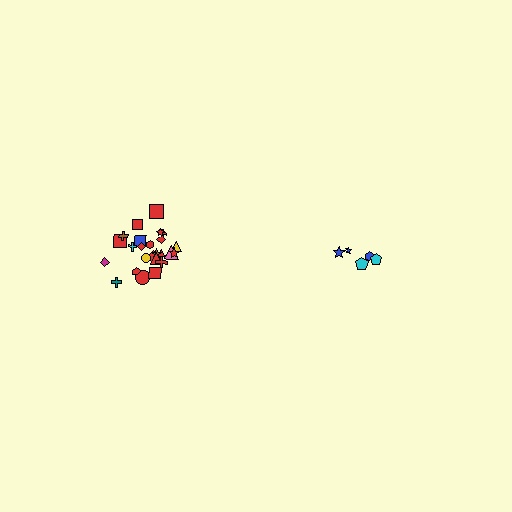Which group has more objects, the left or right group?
The left group.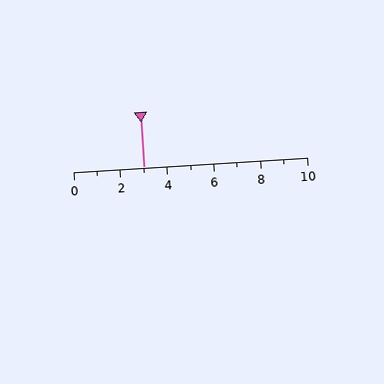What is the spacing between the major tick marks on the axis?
The major ticks are spaced 2 apart.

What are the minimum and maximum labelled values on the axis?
The axis runs from 0 to 10.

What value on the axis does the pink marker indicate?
The marker indicates approximately 3.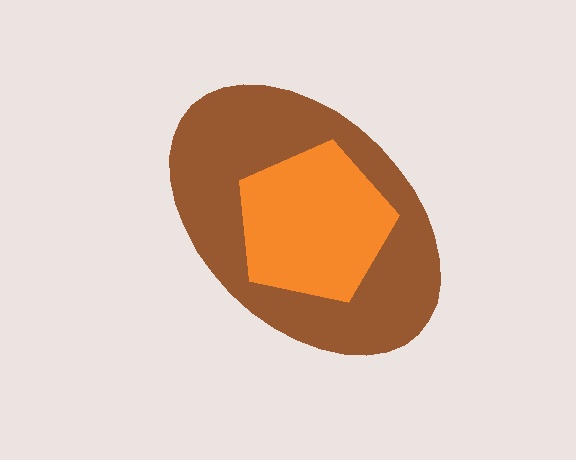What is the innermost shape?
The orange pentagon.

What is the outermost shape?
The brown ellipse.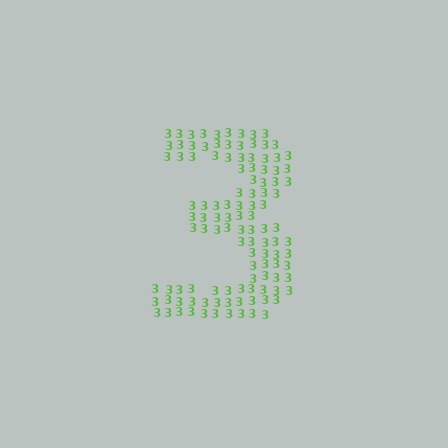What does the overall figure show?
The overall figure shows the digit 3.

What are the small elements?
The small elements are digit 3's.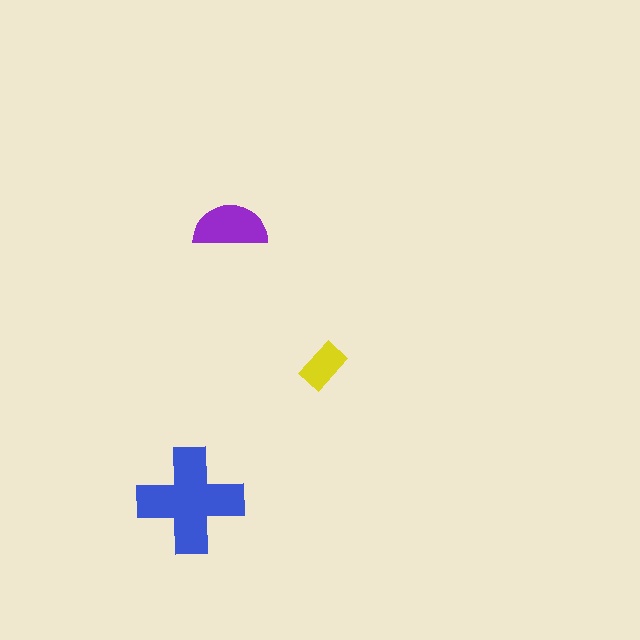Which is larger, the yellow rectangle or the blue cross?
The blue cross.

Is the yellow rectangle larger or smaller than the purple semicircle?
Smaller.